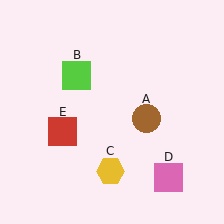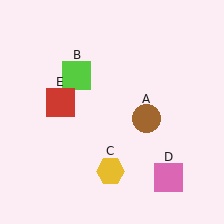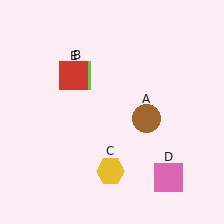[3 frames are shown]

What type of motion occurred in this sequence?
The red square (object E) rotated clockwise around the center of the scene.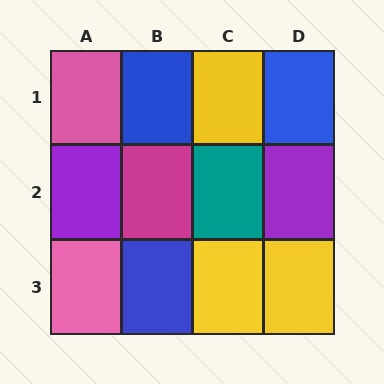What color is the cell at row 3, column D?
Yellow.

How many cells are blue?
3 cells are blue.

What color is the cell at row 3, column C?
Yellow.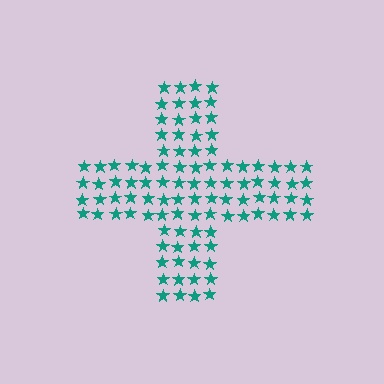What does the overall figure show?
The overall figure shows a cross.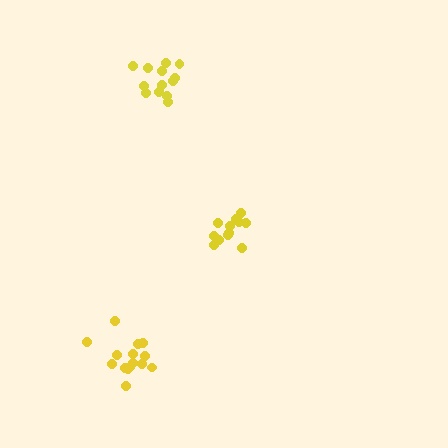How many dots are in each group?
Group 1: 12 dots, Group 2: 15 dots, Group 3: 13 dots (40 total).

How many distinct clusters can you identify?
There are 3 distinct clusters.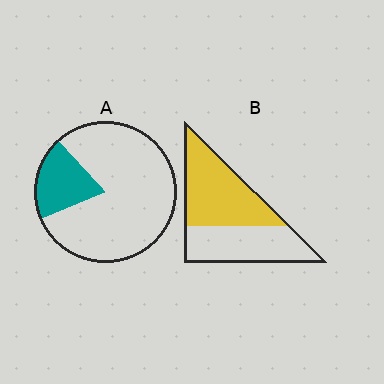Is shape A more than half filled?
No.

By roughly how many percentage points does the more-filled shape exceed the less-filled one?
By roughly 35 percentage points (B over A).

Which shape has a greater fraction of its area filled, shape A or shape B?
Shape B.